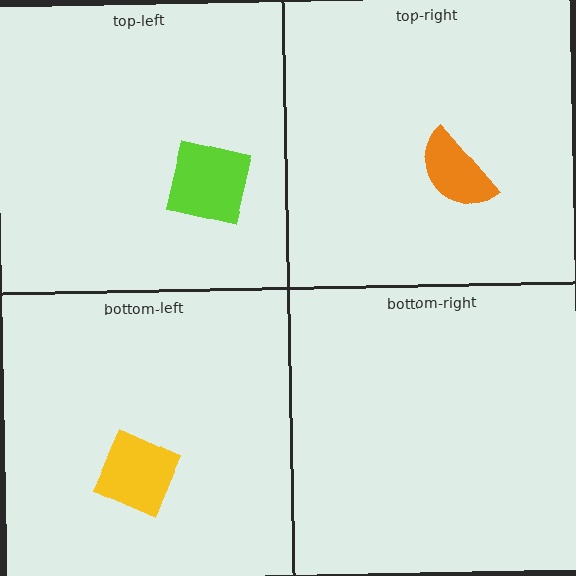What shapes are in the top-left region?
The lime square.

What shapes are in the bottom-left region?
The yellow square.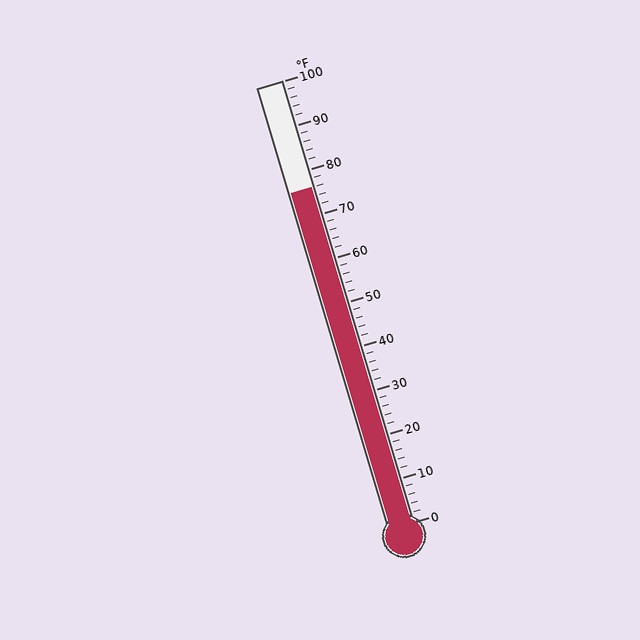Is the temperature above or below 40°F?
The temperature is above 40°F.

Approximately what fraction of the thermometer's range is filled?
The thermometer is filled to approximately 75% of its range.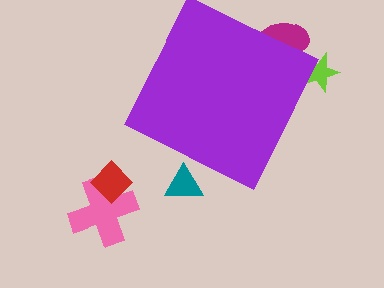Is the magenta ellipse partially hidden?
Yes, the magenta ellipse is partially hidden behind the purple diamond.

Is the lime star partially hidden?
Yes, the lime star is partially hidden behind the purple diamond.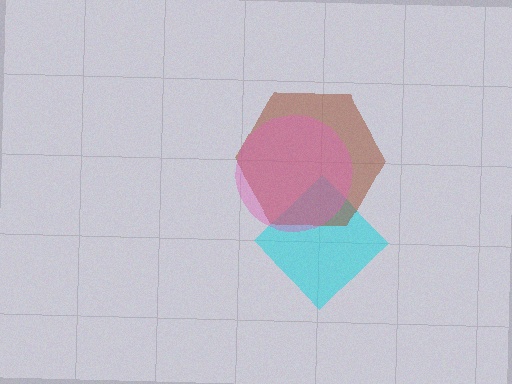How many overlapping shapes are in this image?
There are 3 overlapping shapes in the image.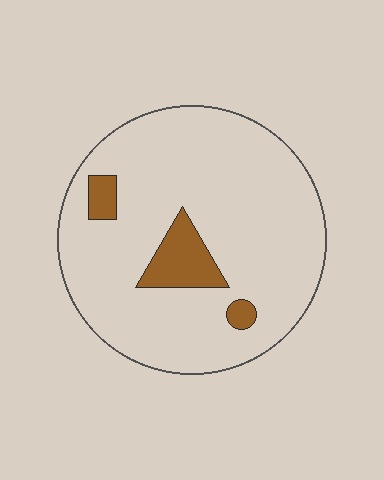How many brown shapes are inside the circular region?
3.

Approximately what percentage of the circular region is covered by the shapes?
Approximately 10%.